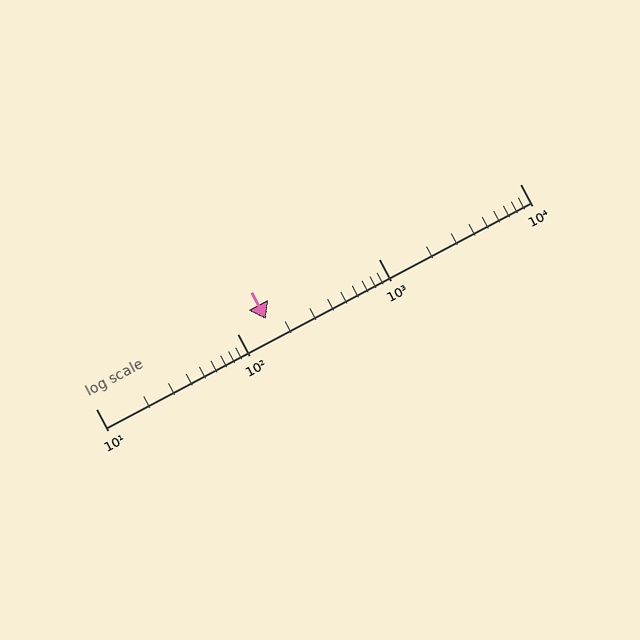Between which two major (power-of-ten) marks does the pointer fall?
The pointer is between 100 and 1000.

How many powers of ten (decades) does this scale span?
The scale spans 3 decades, from 10 to 10000.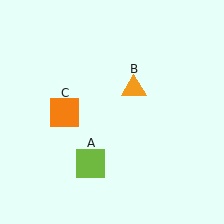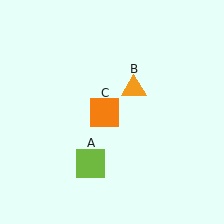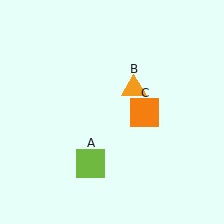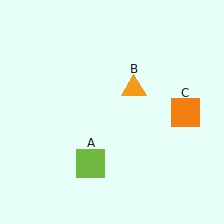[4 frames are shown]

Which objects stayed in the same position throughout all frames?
Lime square (object A) and orange triangle (object B) remained stationary.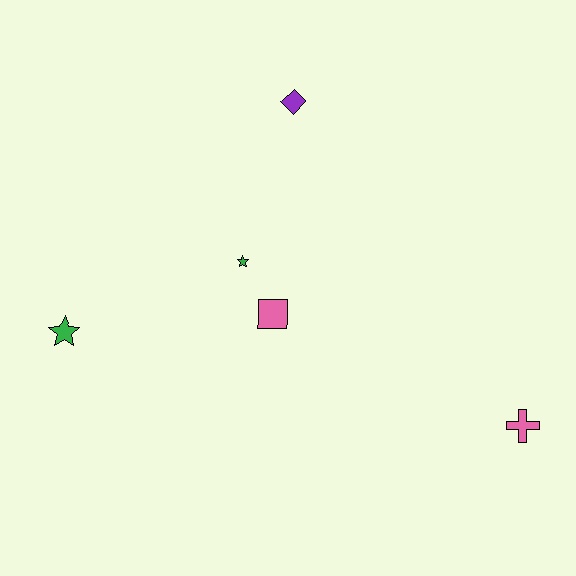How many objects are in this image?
There are 5 objects.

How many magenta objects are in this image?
There are no magenta objects.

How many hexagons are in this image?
There are no hexagons.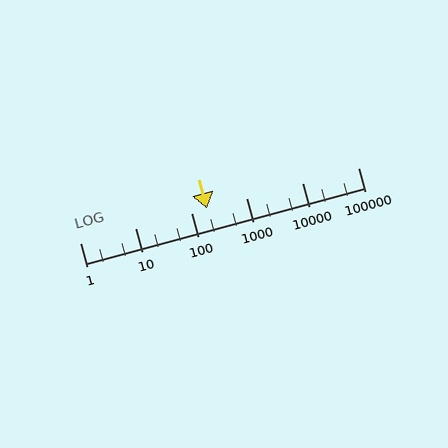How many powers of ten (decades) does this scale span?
The scale spans 5 decades, from 1 to 100000.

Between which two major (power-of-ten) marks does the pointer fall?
The pointer is between 100 and 1000.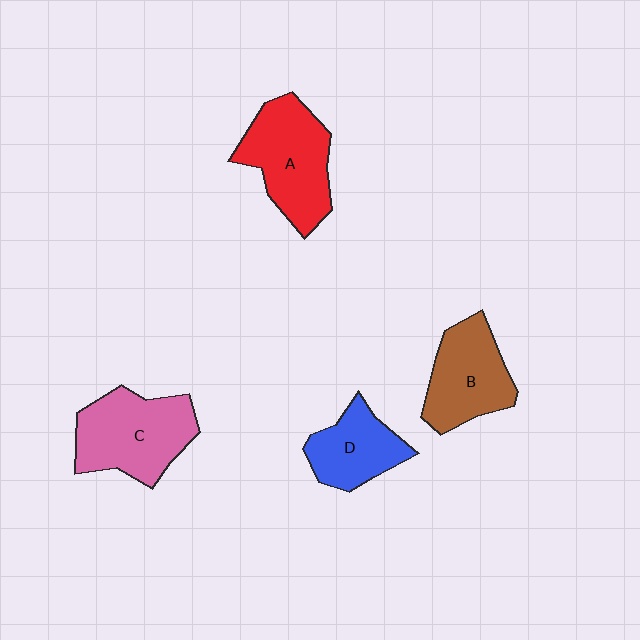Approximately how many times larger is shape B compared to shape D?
Approximately 1.2 times.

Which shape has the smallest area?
Shape D (blue).